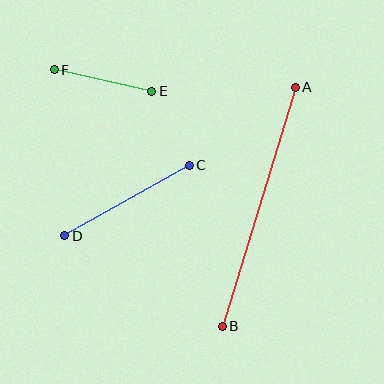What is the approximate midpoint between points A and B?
The midpoint is at approximately (259, 207) pixels.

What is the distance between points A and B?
The distance is approximately 250 pixels.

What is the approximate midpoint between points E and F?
The midpoint is at approximately (103, 81) pixels.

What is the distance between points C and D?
The distance is approximately 143 pixels.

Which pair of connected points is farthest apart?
Points A and B are farthest apart.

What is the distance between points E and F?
The distance is approximately 100 pixels.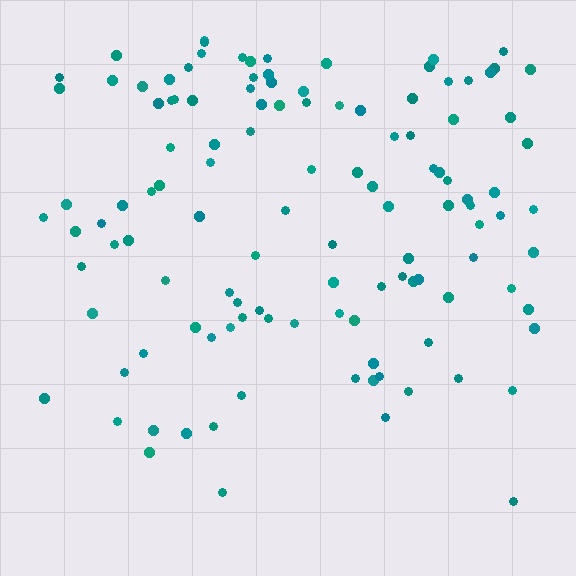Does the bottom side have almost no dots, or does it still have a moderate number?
Still a moderate number, just noticeably fewer than the top.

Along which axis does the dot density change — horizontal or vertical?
Vertical.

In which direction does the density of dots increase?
From bottom to top, with the top side densest.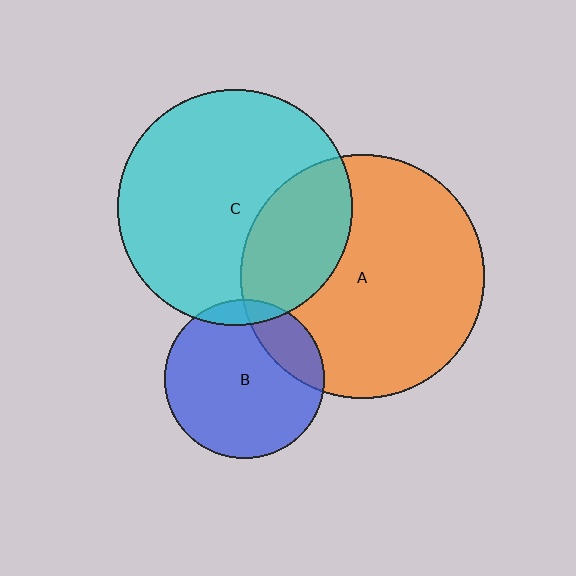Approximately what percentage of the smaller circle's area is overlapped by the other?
Approximately 20%.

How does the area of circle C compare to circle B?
Approximately 2.2 times.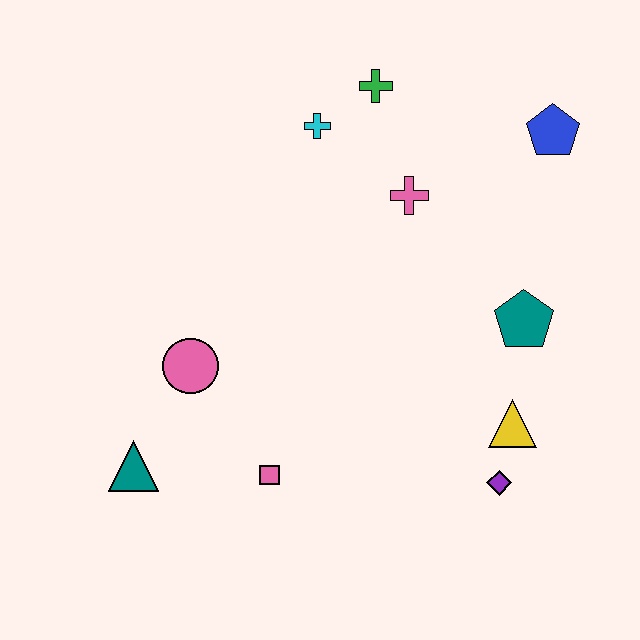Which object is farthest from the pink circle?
The blue pentagon is farthest from the pink circle.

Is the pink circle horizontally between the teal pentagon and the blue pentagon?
No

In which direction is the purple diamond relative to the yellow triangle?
The purple diamond is below the yellow triangle.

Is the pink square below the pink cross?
Yes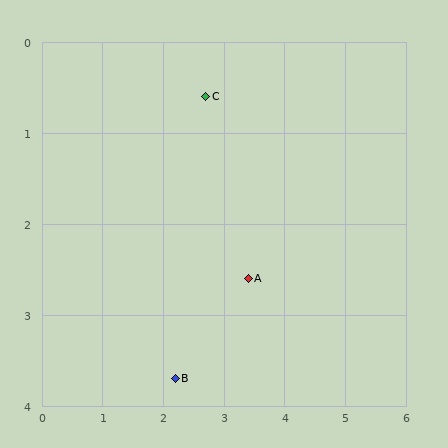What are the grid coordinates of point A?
Point A is at approximately (3.4, 2.6).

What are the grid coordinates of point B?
Point B is at approximately (2.2, 3.7).